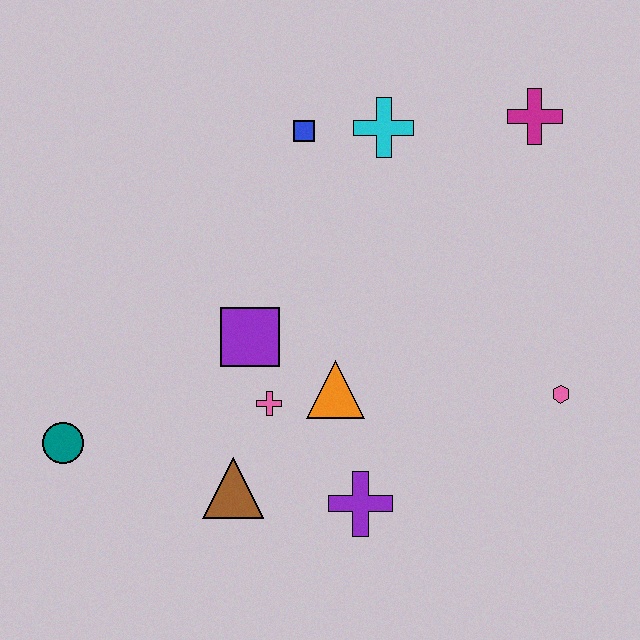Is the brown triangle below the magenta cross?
Yes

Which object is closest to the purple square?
The pink cross is closest to the purple square.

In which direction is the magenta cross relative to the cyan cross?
The magenta cross is to the right of the cyan cross.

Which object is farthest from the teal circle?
The magenta cross is farthest from the teal circle.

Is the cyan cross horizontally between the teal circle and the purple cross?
No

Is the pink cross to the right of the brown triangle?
Yes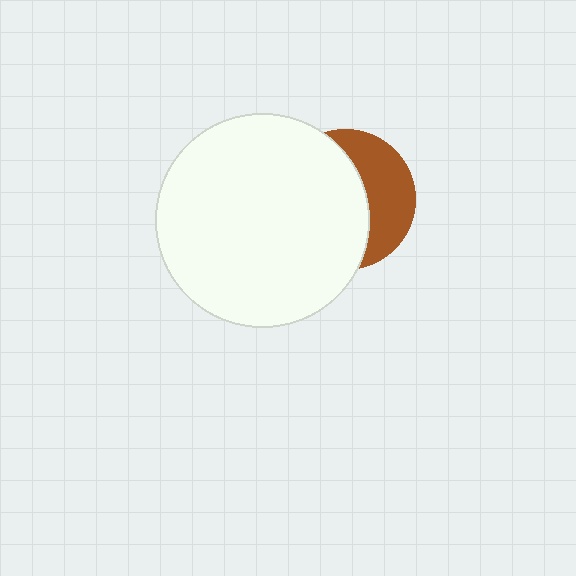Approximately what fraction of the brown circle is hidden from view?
Roughly 62% of the brown circle is hidden behind the white circle.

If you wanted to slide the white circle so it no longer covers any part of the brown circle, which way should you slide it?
Slide it left — that is the most direct way to separate the two shapes.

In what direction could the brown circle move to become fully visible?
The brown circle could move right. That would shift it out from behind the white circle entirely.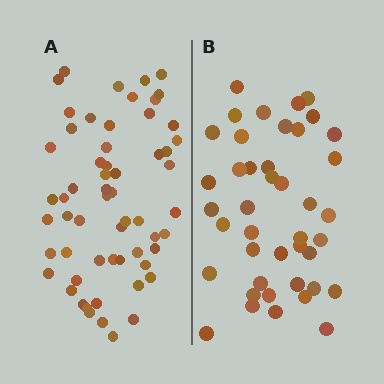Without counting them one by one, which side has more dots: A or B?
Region A (the left region) has more dots.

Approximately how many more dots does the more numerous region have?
Region A has approximately 15 more dots than region B.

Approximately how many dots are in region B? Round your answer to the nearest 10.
About 40 dots. (The exact count is 42, which rounds to 40.)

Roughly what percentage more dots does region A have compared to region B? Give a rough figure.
About 40% more.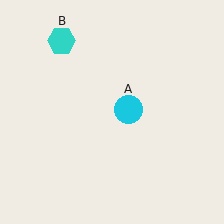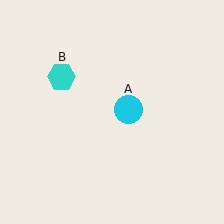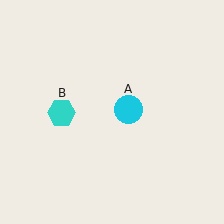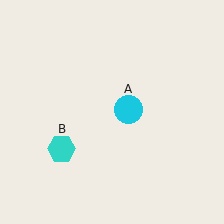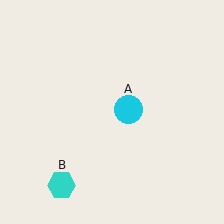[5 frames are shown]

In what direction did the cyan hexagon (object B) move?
The cyan hexagon (object B) moved down.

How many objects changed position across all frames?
1 object changed position: cyan hexagon (object B).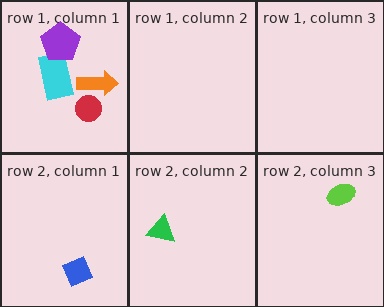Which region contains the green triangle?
The row 2, column 2 region.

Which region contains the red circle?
The row 1, column 1 region.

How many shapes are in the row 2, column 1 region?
1.